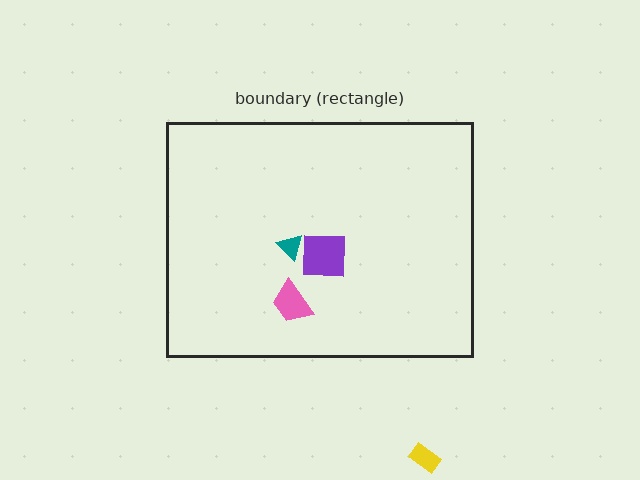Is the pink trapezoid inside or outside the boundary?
Inside.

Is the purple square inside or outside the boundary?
Inside.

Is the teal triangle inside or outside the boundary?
Inside.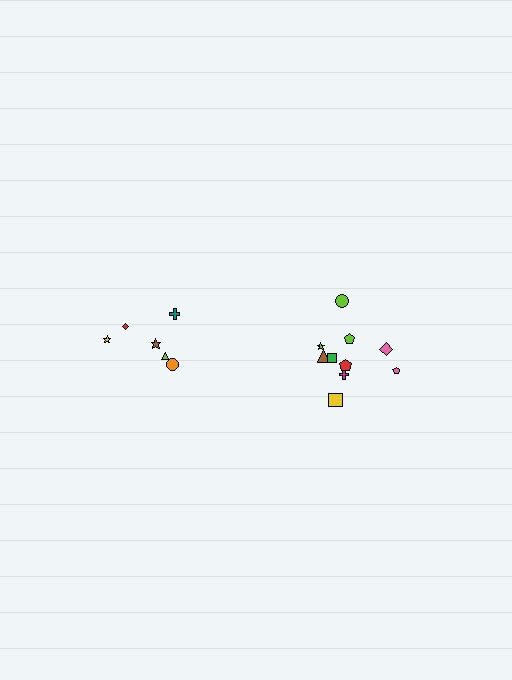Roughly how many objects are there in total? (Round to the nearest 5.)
Roughly 15 objects in total.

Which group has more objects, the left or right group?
The right group.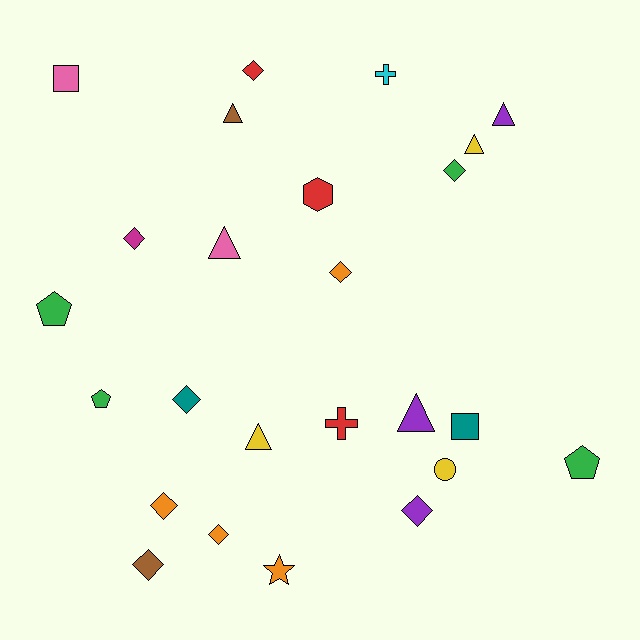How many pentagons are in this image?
There are 3 pentagons.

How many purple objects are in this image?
There are 3 purple objects.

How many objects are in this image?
There are 25 objects.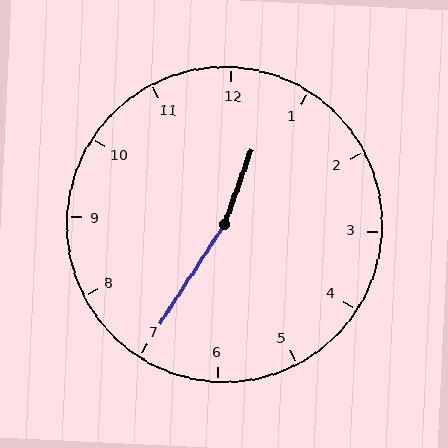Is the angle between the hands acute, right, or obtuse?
It is obtuse.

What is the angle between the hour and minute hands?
Approximately 168 degrees.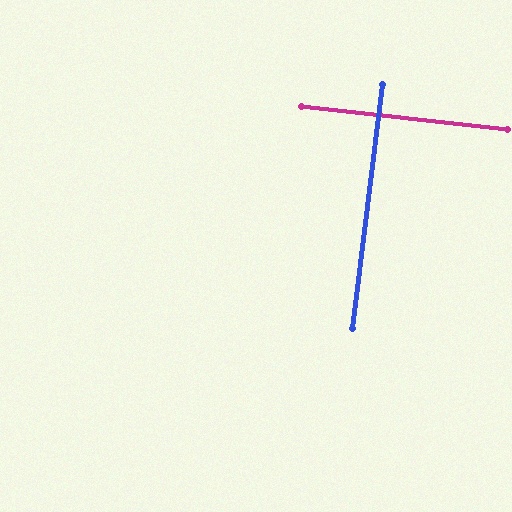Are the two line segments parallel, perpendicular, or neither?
Perpendicular — they meet at approximately 90°.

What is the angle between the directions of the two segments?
Approximately 90 degrees.